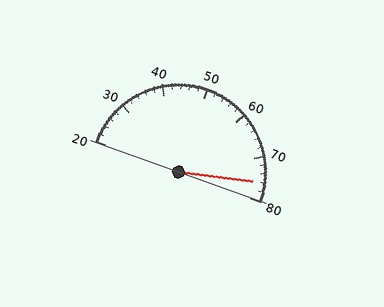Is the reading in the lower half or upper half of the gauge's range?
The reading is in the upper half of the range (20 to 80).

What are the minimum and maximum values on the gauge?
The gauge ranges from 20 to 80.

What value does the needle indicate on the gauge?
The needle indicates approximately 76.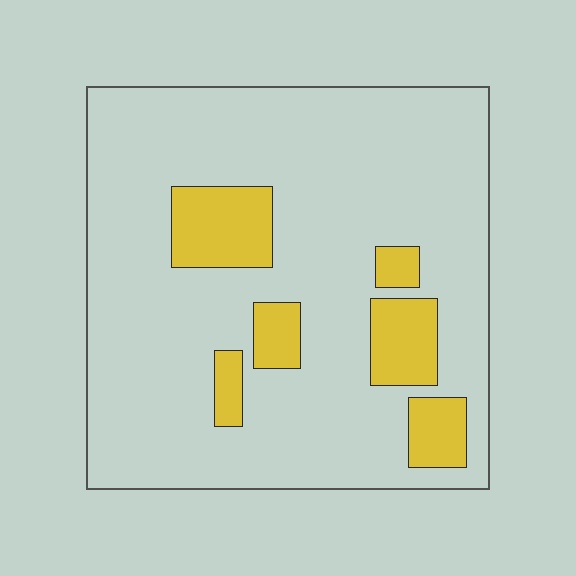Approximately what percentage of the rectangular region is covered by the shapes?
Approximately 15%.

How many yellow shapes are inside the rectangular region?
6.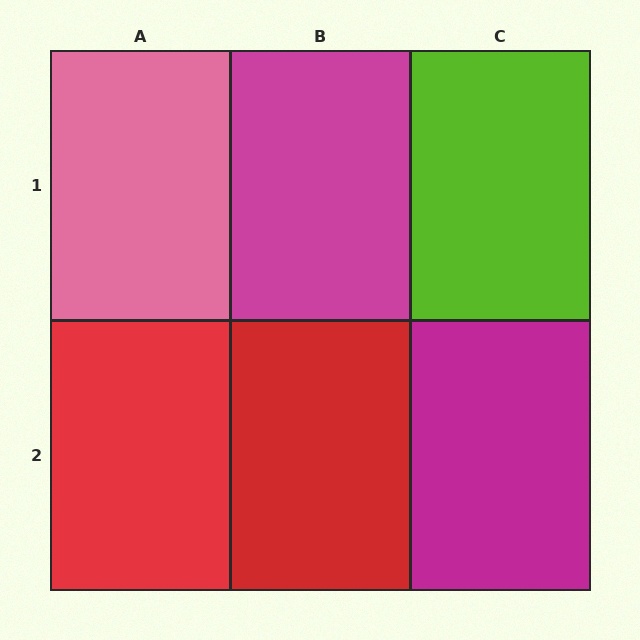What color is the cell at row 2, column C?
Magenta.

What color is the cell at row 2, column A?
Red.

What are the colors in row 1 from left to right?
Pink, magenta, lime.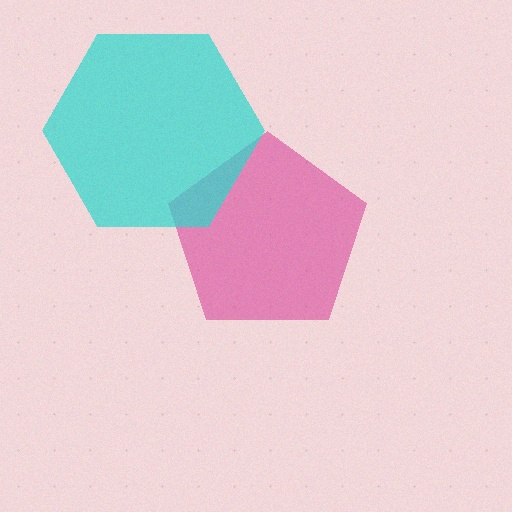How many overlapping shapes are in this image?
There are 2 overlapping shapes in the image.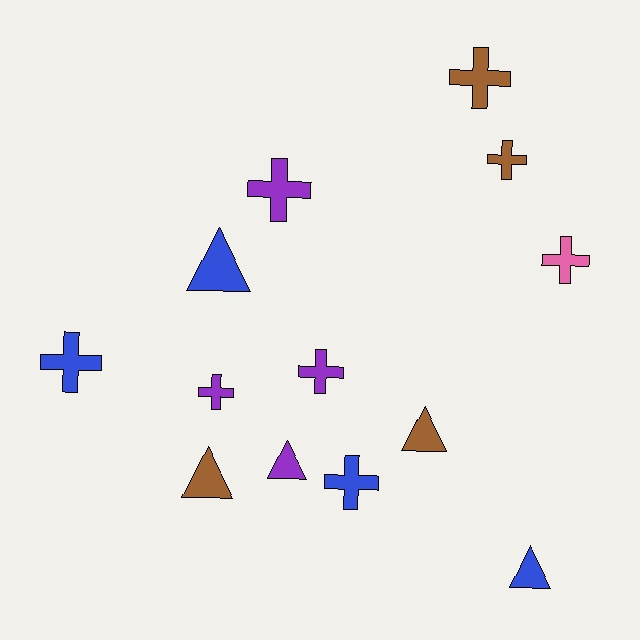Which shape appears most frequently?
Cross, with 8 objects.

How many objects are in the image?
There are 13 objects.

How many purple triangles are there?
There is 1 purple triangle.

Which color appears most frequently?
Purple, with 4 objects.